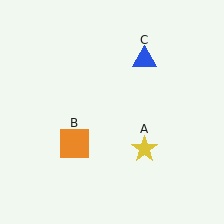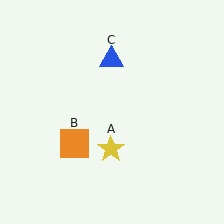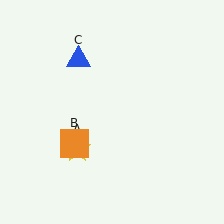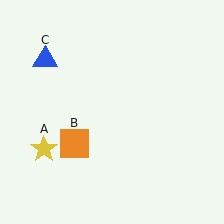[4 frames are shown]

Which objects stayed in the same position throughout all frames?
Orange square (object B) remained stationary.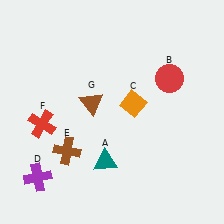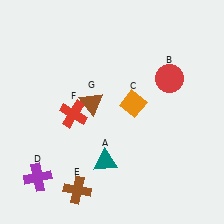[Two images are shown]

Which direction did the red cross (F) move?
The red cross (F) moved right.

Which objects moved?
The objects that moved are: the brown cross (E), the red cross (F).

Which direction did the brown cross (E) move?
The brown cross (E) moved down.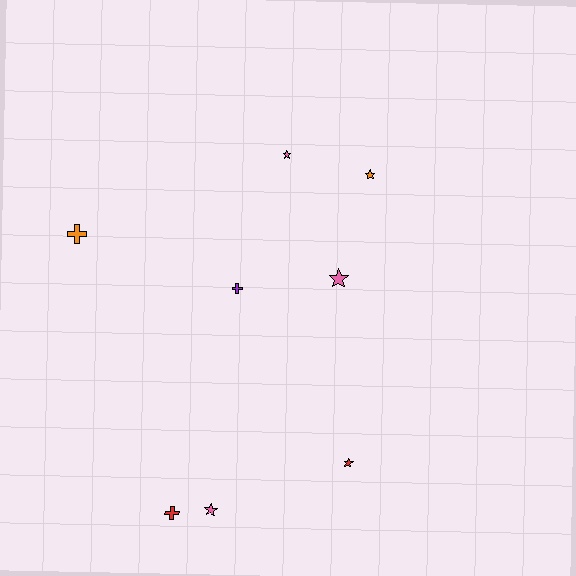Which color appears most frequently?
Pink, with 3 objects.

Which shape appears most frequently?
Star, with 5 objects.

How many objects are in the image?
There are 8 objects.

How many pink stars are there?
There are 3 pink stars.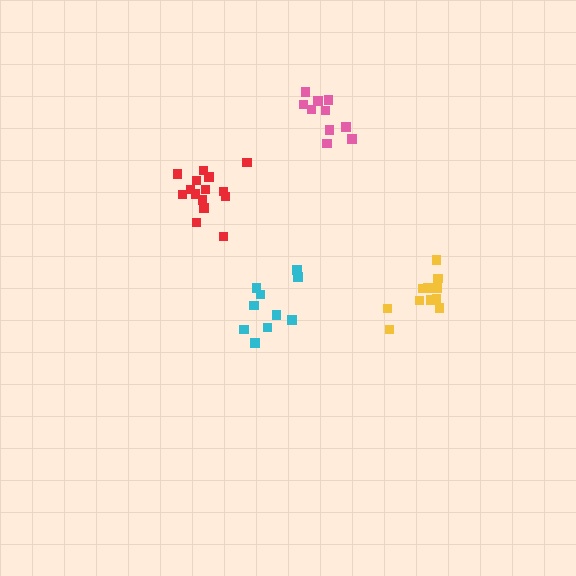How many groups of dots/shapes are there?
There are 4 groups.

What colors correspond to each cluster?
The clusters are colored: red, cyan, pink, yellow.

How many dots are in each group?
Group 1: 15 dots, Group 2: 10 dots, Group 3: 10 dots, Group 4: 11 dots (46 total).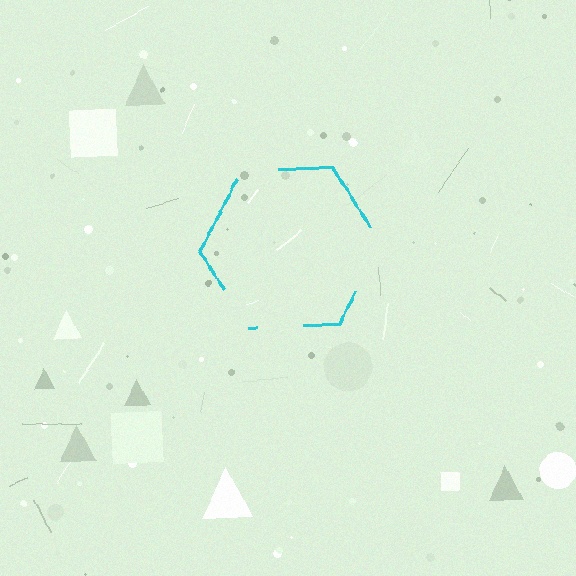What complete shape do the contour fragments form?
The contour fragments form a hexagon.